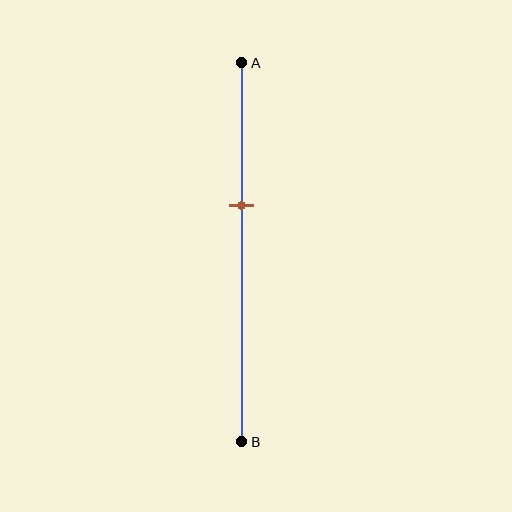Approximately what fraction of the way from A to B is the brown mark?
The brown mark is approximately 40% of the way from A to B.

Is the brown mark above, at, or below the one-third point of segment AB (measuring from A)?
The brown mark is below the one-third point of segment AB.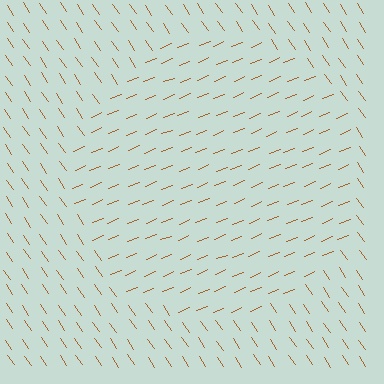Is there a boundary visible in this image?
Yes, there is a texture boundary formed by a change in line orientation.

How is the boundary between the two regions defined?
The boundary is defined purely by a change in line orientation (approximately 78 degrees difference). All lines are the same color and thickness.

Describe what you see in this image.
The image is filled with small brown line segments. A circle region in the image has lines oriented differently from the surrounding lines, creating a visible texture boundary.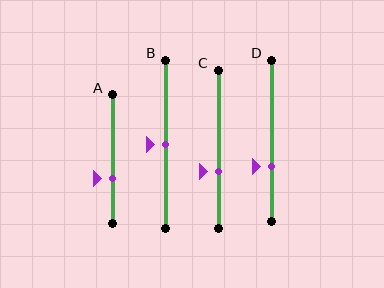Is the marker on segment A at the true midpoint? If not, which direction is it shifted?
No, the marker on segment A is shifted downward by about 15% of the segment length.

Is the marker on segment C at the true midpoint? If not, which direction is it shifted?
No, the marker on segment C is shifted downward by about 14% of the segment length.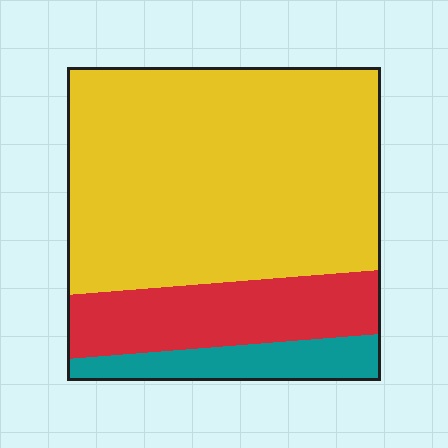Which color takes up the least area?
Teal, at roughly 10%.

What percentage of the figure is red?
Red covers roughly 20% of the figure.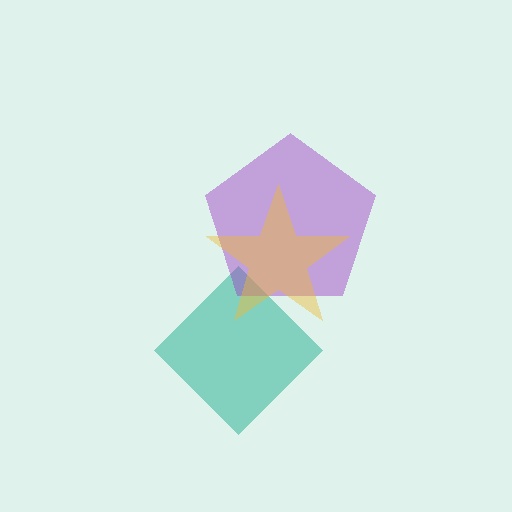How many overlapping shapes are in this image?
There are 3 overlapping shapes in the image.